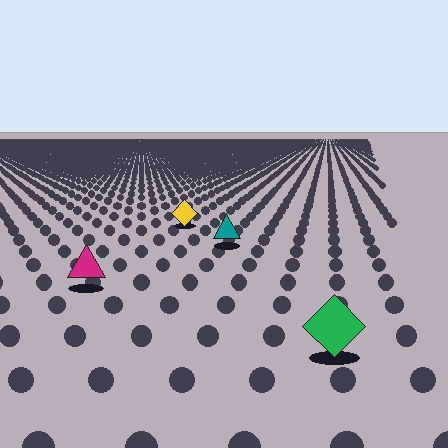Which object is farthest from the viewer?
The yellow diamond is farthest from the viewer. It appears smaller and the ground texture around it is denser.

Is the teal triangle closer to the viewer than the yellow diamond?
Yes. The teal triangle is closer — you can tell from the texture gradient: the ground texture is coarser near it.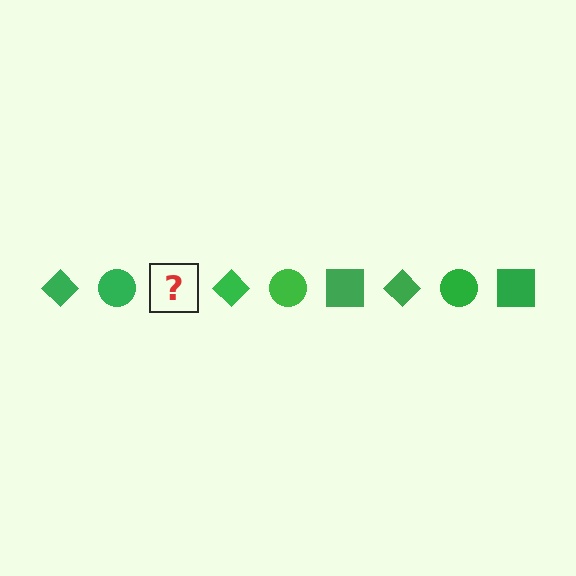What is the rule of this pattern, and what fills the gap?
The rule is that the pattern cycles through diamond, circle, square shapes in green. The gap should be filled with a green square.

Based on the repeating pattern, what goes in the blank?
The blank should be a green square.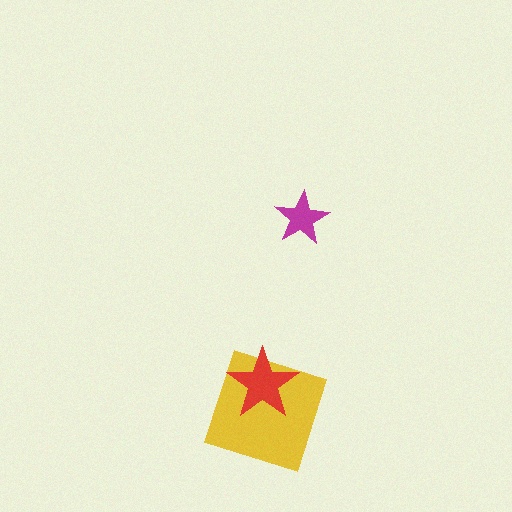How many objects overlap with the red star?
1 object overlaps with the red star.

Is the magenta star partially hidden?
No, no other shape covers it.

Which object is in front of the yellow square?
The red star is in front of the yellow square.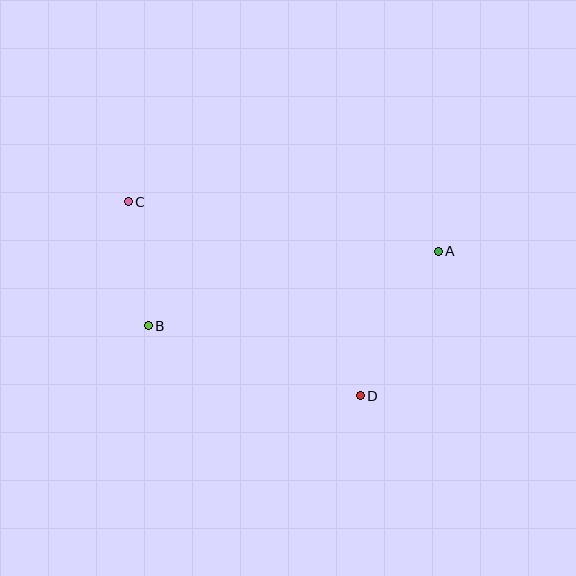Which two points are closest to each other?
Points B and C are closest to each other.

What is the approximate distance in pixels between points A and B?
The distance between A and B is approximately 299 pixels.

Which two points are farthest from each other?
Points A and C are farthest from each other.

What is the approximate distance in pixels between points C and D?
The distance between C and D is approximately 302 pixels.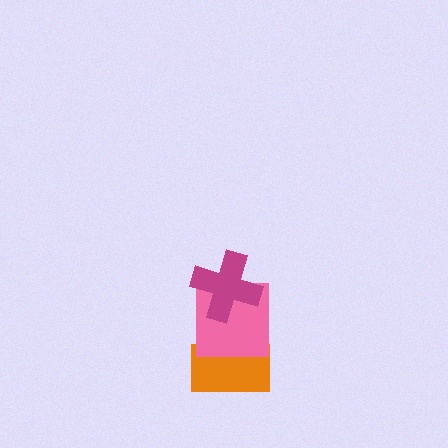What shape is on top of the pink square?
The magenta cross is on top of the pink square.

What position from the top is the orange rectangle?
The orange rectangle is 3rd from the top.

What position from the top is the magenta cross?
The magenta cross is 1st from the top.